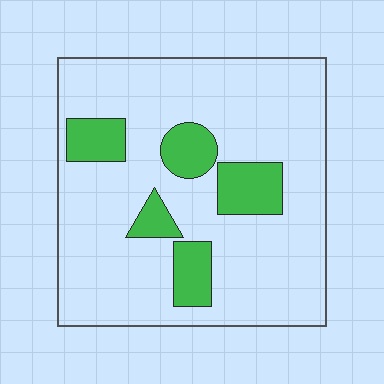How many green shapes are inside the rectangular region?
5.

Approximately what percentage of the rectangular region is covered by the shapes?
Approximately 20%.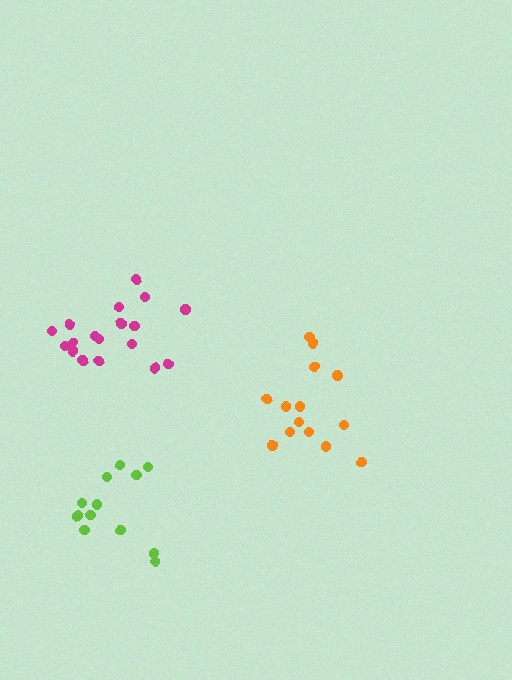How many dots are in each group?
Group 1: 14 dots, Group 2: 18 dots, Group 3: 12 dots (44 total).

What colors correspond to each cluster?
The clusters are colored: orange, magenta, lime.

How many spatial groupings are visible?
There are 3 spatial groupings.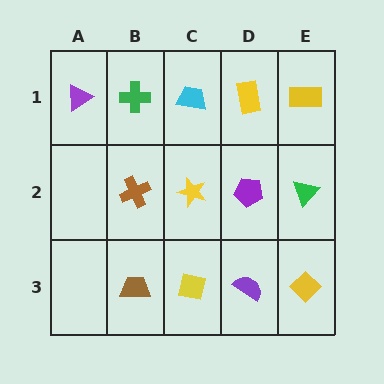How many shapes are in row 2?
4 shapes.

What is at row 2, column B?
A brown cross.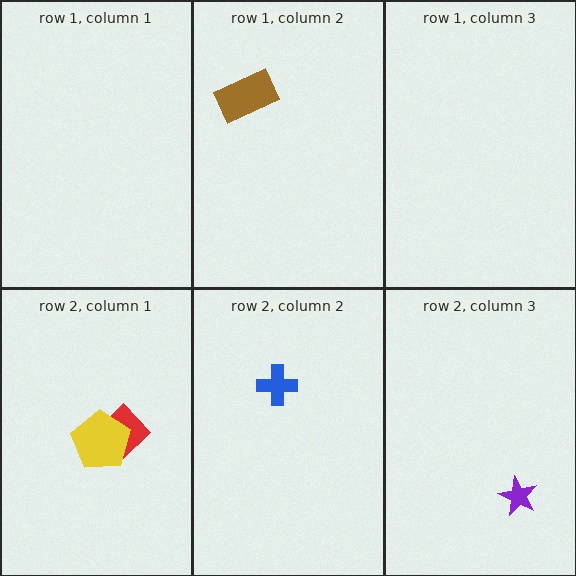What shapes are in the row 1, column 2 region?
The brown rectangle.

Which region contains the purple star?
The row 2, column 3 region.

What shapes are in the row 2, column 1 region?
The red diamond, the yellow pentagon.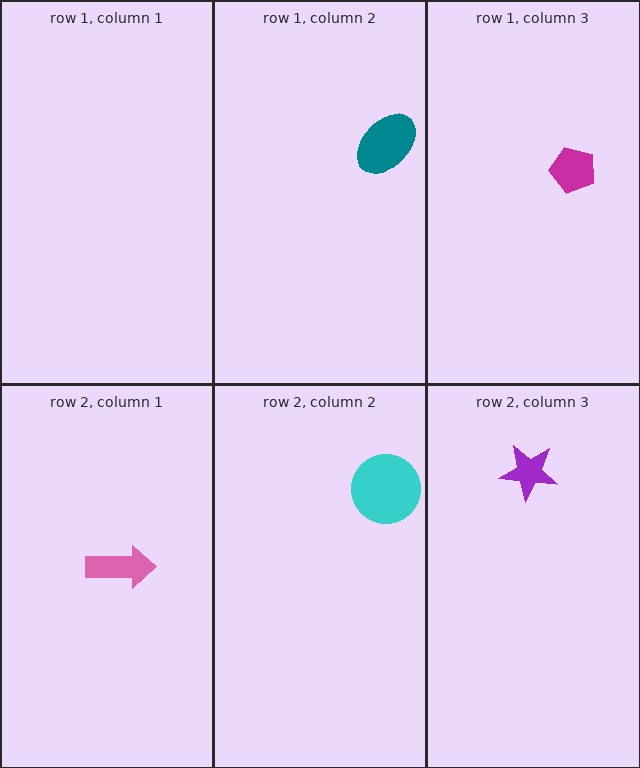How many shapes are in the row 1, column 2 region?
1.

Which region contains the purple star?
The row 2, column 3 region.